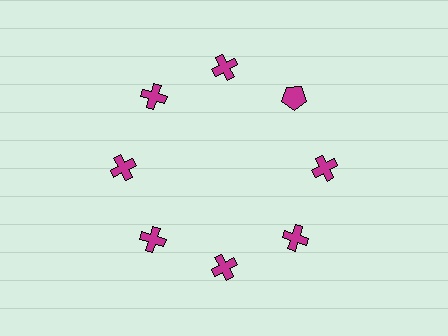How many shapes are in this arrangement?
There are 8 shapes arranged in a ring pattern.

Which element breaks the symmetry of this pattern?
The magenta pentagon at roughly the 2 o'clock position breaks the symmetry. All other shapes are magenta crosses.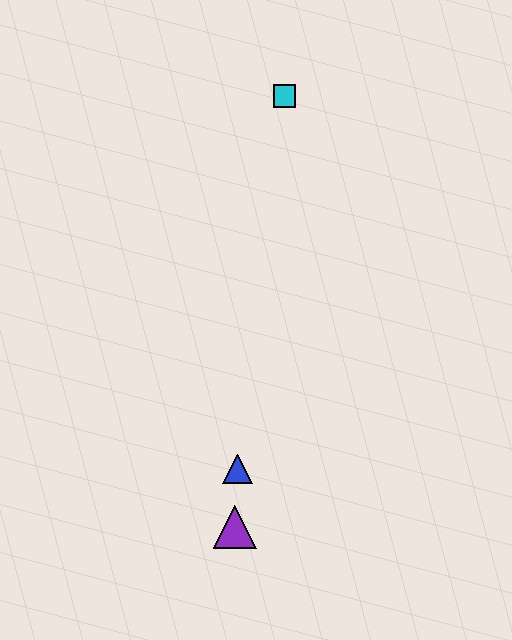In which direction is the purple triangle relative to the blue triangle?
The purple triangle is below the blue triangle.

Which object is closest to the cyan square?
The blue triangle is closest to the cyan square.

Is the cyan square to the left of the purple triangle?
No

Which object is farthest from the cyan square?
The purple triangle is farthest from the cyan square.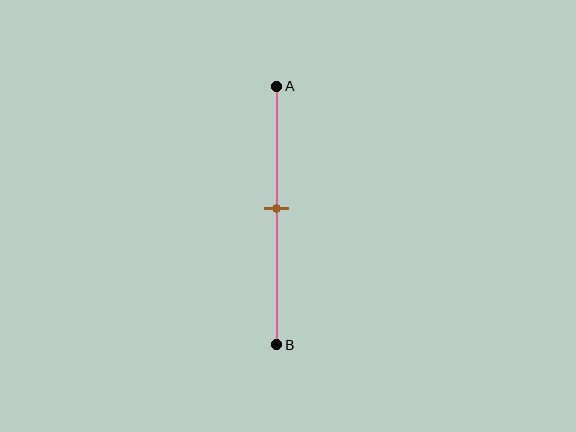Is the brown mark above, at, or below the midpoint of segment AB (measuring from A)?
The brown mark is approximately at the midpoint of segment AB.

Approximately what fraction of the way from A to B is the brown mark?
The brown mark is approximately 45% of the way from A to B.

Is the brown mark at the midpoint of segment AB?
Yes, the mark is approximately at the midpoint.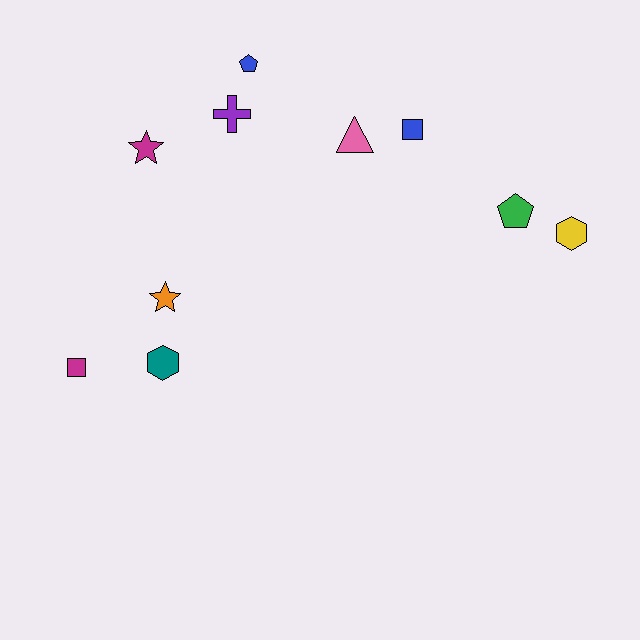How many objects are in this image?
There are 10 objects.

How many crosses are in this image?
There is 1 cross.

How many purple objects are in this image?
There is 1 purple object.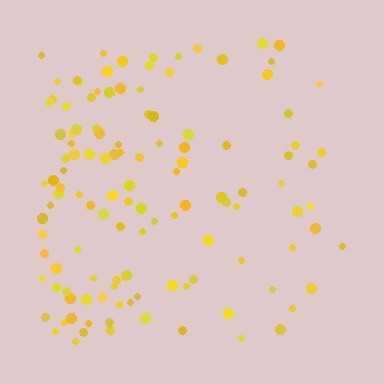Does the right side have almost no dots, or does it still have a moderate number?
Still a moderate number, just noticeably fewer than the left.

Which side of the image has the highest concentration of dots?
The left.